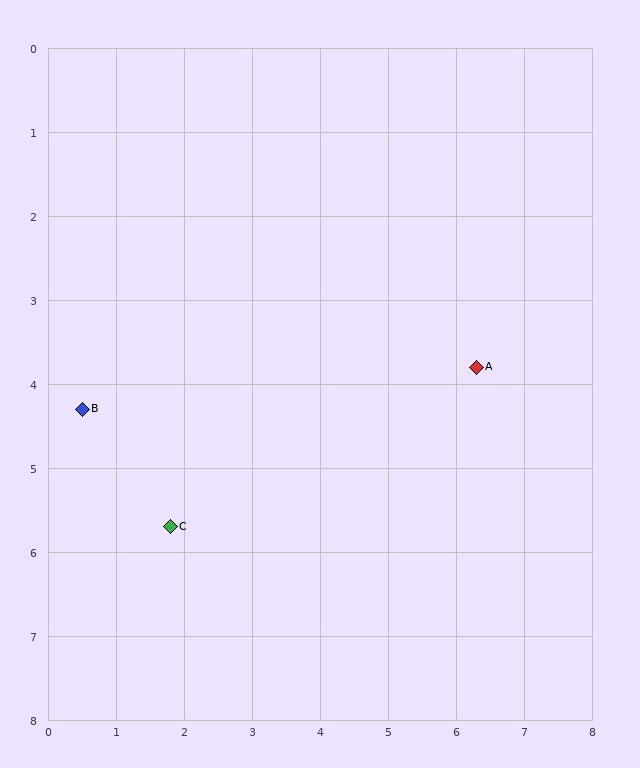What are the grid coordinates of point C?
Point C is at approximately (1.8, 5.7).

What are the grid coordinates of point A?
Point A is at approximately (6.3, 3.8).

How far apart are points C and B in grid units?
Points C and B are about 1.9 grid units apart.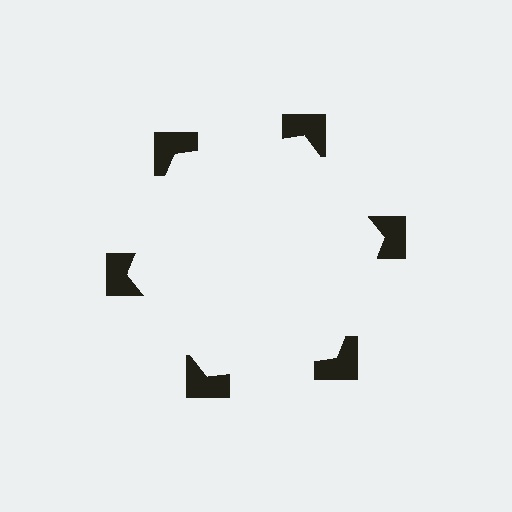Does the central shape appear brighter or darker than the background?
It typically appears slightly brighter than the background, even though no actual brightness change is drawn.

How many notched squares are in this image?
There are 6 — one at each vertex of the illusory hexagon.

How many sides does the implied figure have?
6 sides.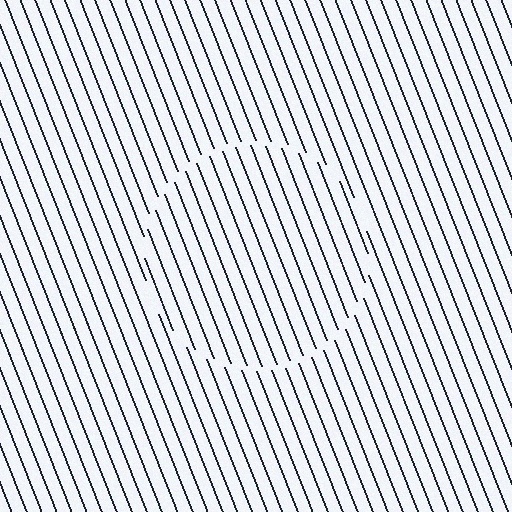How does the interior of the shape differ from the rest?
The interior of the shape contains the same grating, shifted by half a period — the contour is defined by the phase discontinuity where line-ends from the inner and outer gratings abut.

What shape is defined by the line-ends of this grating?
An illusory circle. The interior of the shape contains the same grating, shifted by half a period — the contour is defined by the phase discontinuity where line-ends from the inner and outer gratings abut.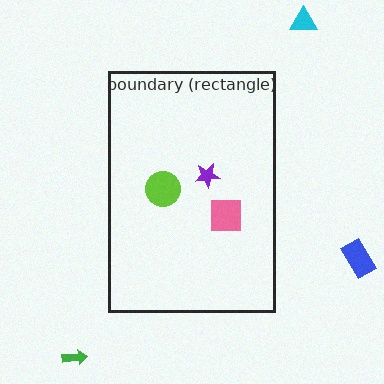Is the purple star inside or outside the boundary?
Inside.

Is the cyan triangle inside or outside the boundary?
Outside.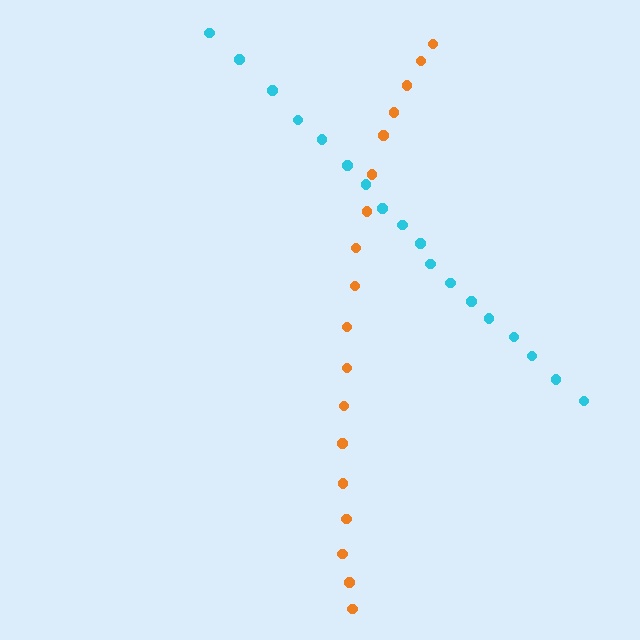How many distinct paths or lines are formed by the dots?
There are 2 distinct paths.